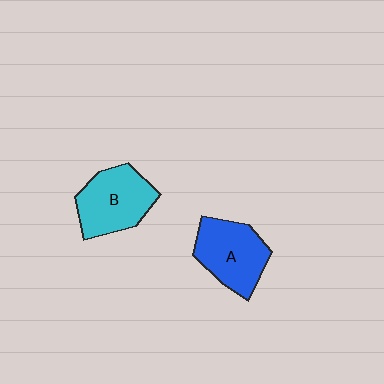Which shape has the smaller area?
Shape A (blue).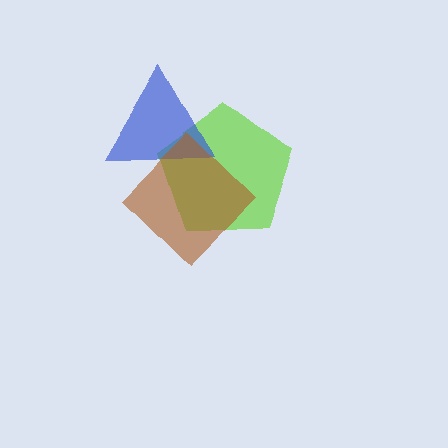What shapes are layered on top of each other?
The layered shapes are: a lime pentagon, a blue triangle, a brown diamond.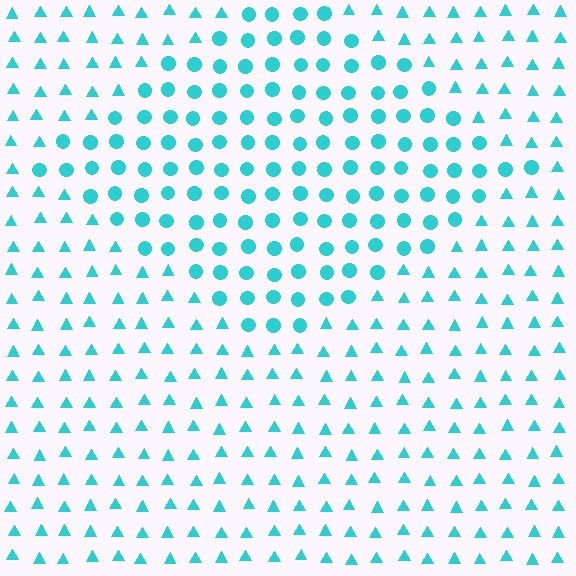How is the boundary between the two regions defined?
The boundary is defined by a change in element shape: circles inside vs. triangles outside. All elements share the same color and spacing.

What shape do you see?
I see a diamond.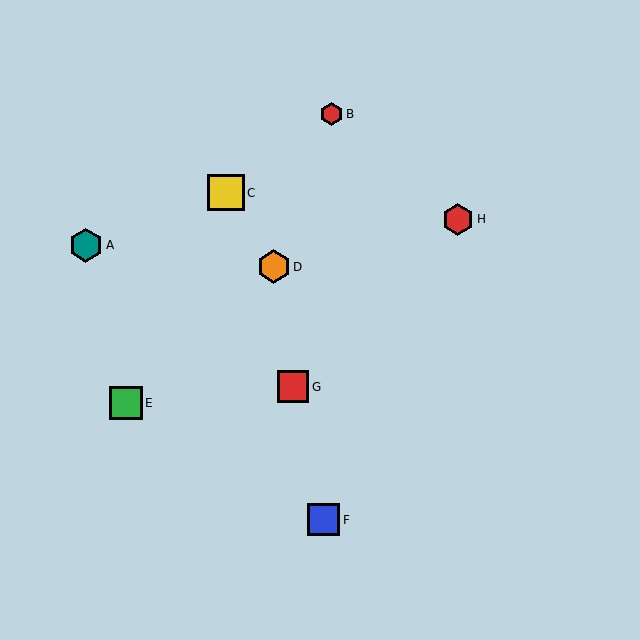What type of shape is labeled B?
Shape B is a red hexagon.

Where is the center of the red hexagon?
The center of the red hexagon is at (458, 219).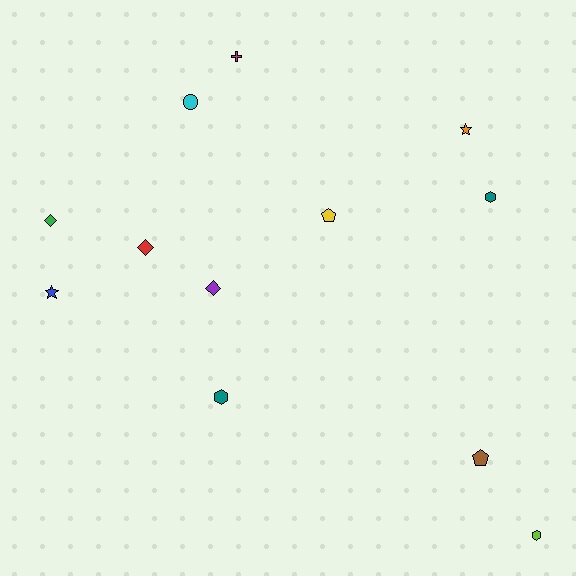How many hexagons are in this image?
There are 3 hexagons.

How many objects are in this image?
There are 12 objects.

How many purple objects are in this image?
There is 1 purple object.